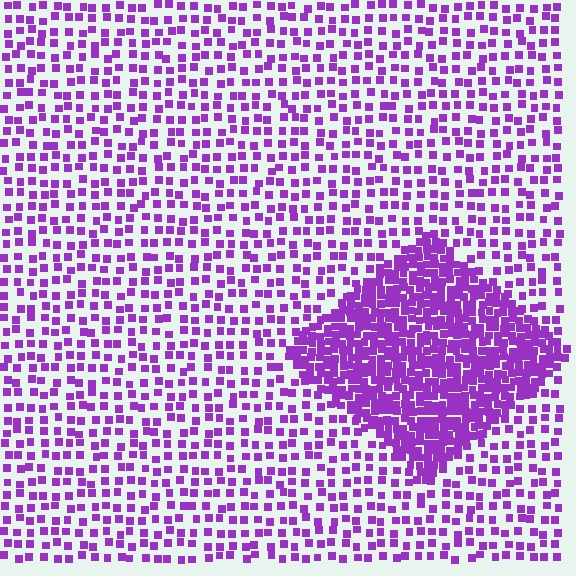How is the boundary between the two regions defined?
The boundary is defined by a change in element density (approximately 2.6x ratio). All elements are the same color, size, and shape.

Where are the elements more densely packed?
The elements are more densely packed inside the diamond boundary.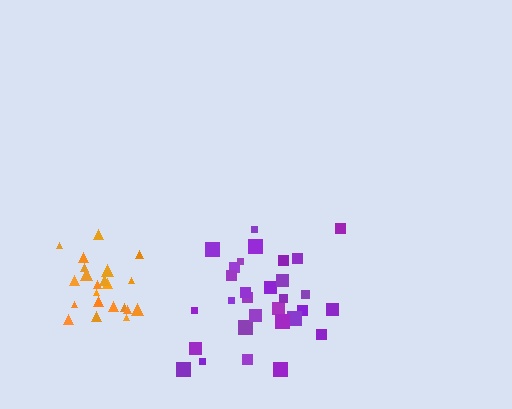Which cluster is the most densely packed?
Orange.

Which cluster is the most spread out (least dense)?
Purple.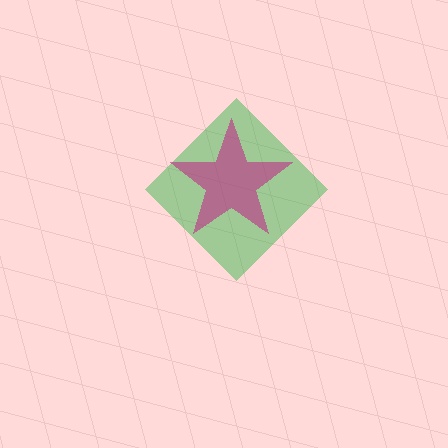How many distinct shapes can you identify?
There are 2 distinct shapes: a green diamond, a magenta star.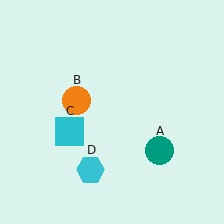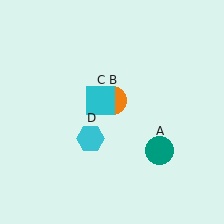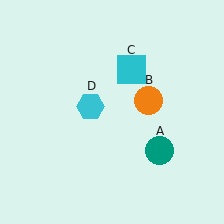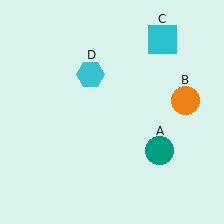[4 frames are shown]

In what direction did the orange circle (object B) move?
The orange circle (object B) moved right.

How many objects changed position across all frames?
3 objects changed position: orange circle (object B), cyan square (object C), cyan hexagon (object D).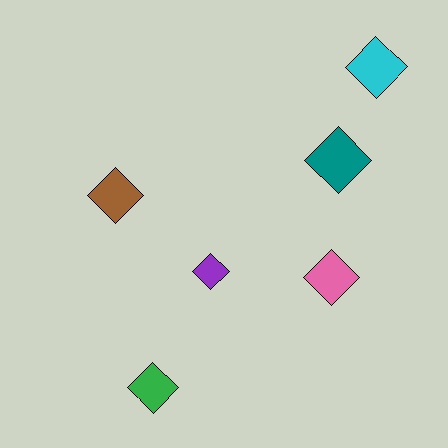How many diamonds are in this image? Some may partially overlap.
There are 6 diamonds.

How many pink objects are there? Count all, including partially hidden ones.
There is 1 pink object.